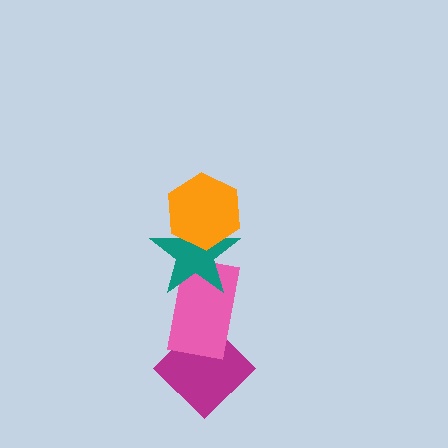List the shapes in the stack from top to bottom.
From top to bottom: the orange hexagon, the teal star, the pink rectangle, the magenta diamond.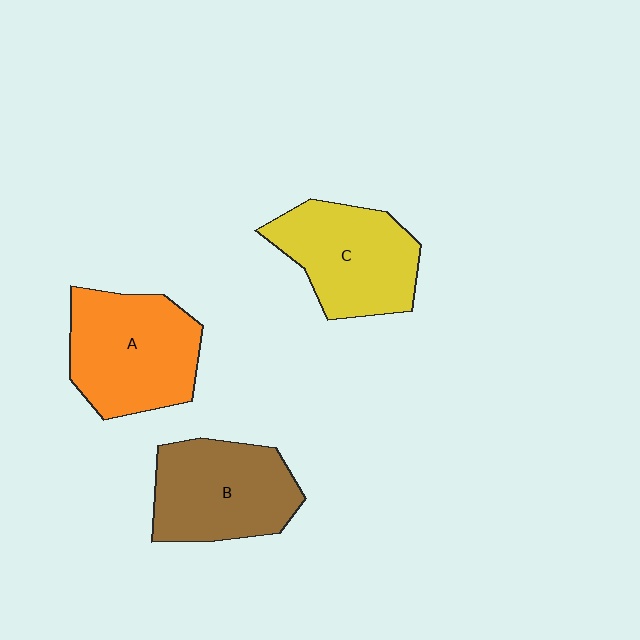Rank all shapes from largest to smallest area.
From largest to smallest: A (orange), B (brown), C (yellow).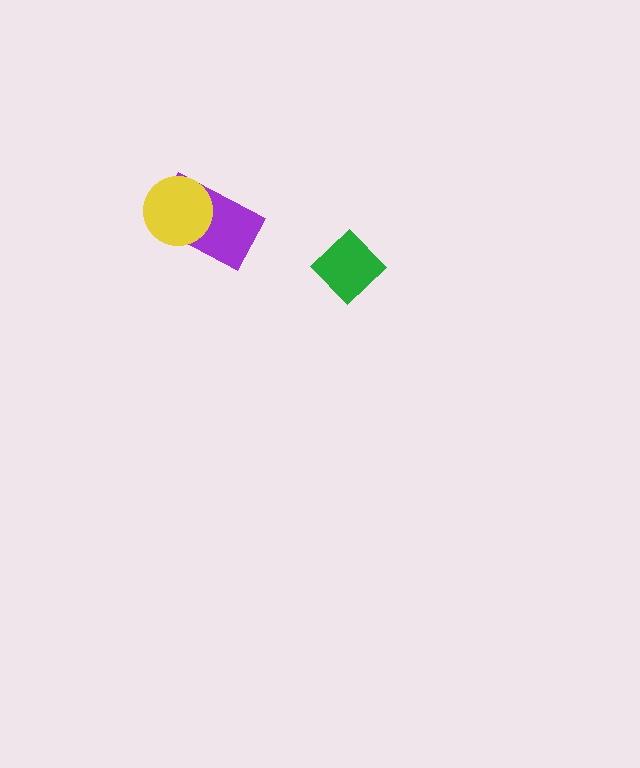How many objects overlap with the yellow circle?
1 object overlaps with the yellow circle.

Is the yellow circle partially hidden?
No, no other shape covers it.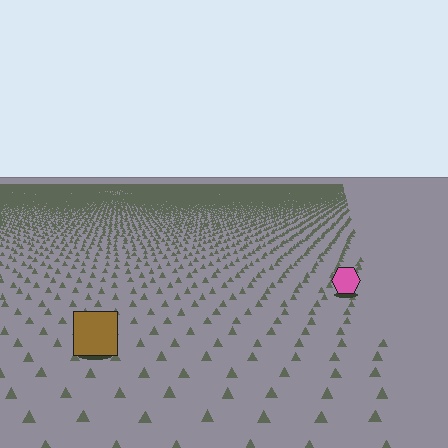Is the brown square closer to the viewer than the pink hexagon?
Yes. The brown square is closer — you can tell from the texture gradient: the ground texture is coarser near it.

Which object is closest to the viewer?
The brown square is closest. The texture marks near it are larger and more spread out.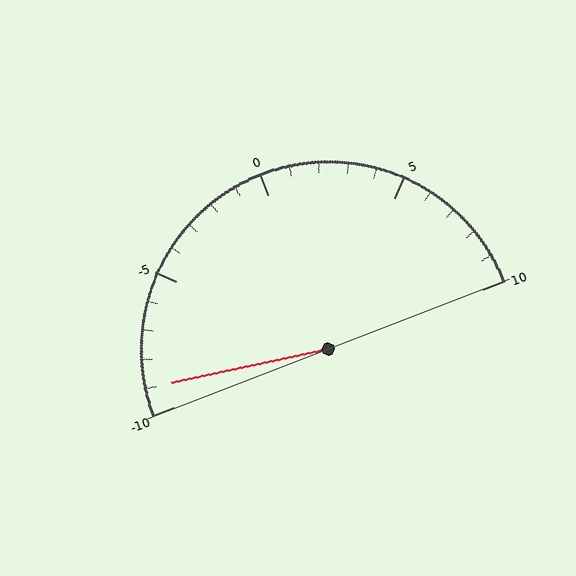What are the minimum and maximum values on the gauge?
The gauge ranges from -10 to 10.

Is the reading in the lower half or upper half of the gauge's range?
The reading is in the lower half of the range (-10 to 10).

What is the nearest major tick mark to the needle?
The nearest major tick mark is -10.